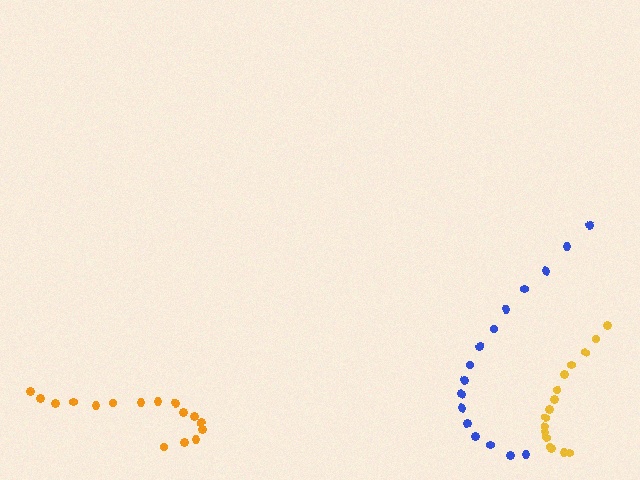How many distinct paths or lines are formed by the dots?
There are 3 distinct paths.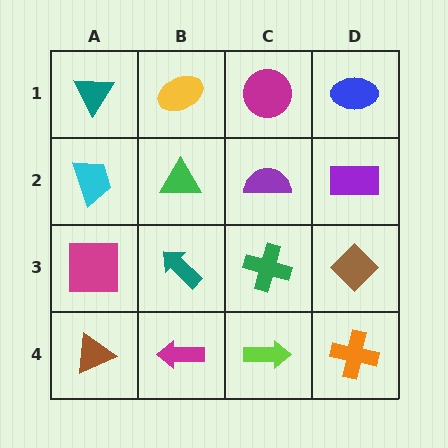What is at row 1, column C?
A magenta circle.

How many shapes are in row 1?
4 shapes.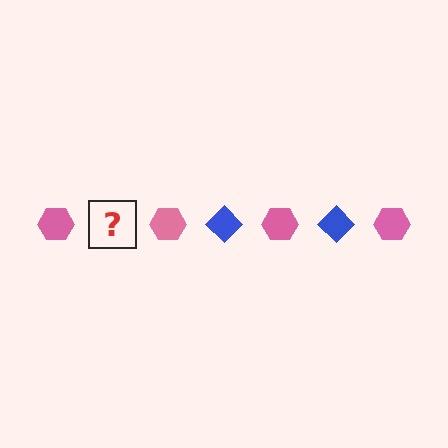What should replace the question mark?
The question mark should be replaced with a blue diamond.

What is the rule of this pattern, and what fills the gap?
The rule is that the pattern alternates between pink hexagon and blue diamond. The gap should be filled with a blue diamond.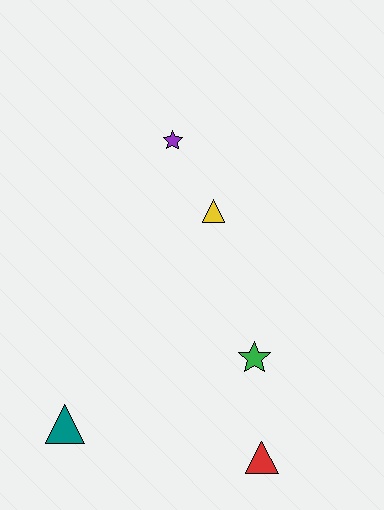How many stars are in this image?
There are 2 stars.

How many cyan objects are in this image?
There are no cyan objects.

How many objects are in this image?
There are 5 objects.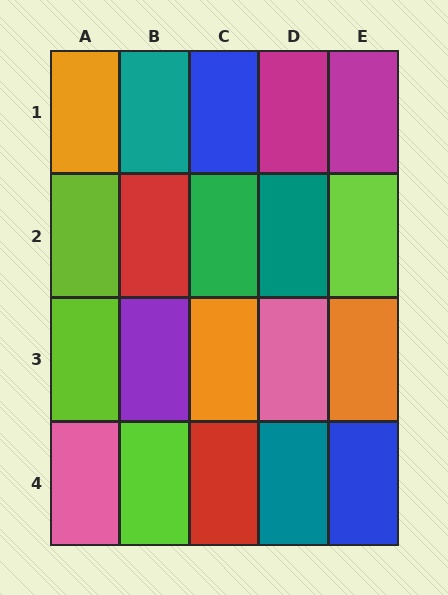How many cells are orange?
3 cells are orange.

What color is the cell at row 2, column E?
Lime.